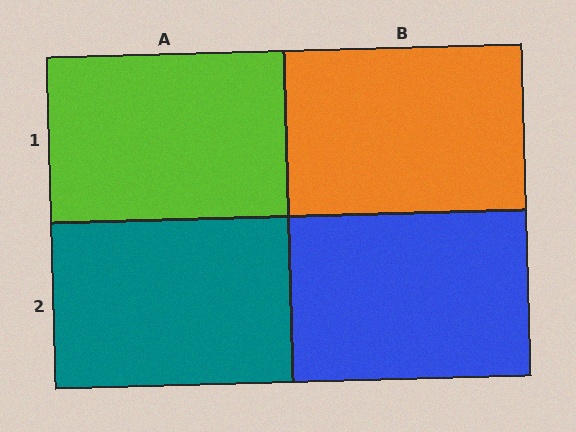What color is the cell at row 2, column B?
Blue.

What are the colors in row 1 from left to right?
Lime, orange.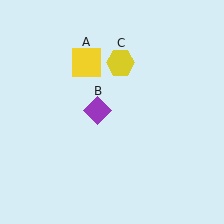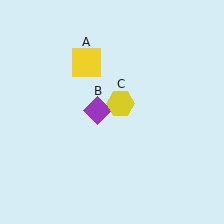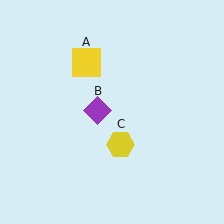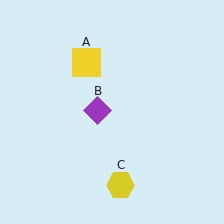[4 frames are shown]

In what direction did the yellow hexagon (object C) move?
The yellow hexagon (object C) moved down.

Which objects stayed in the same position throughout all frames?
Yellow square (object A) and purple diamond (object B) remained stationary.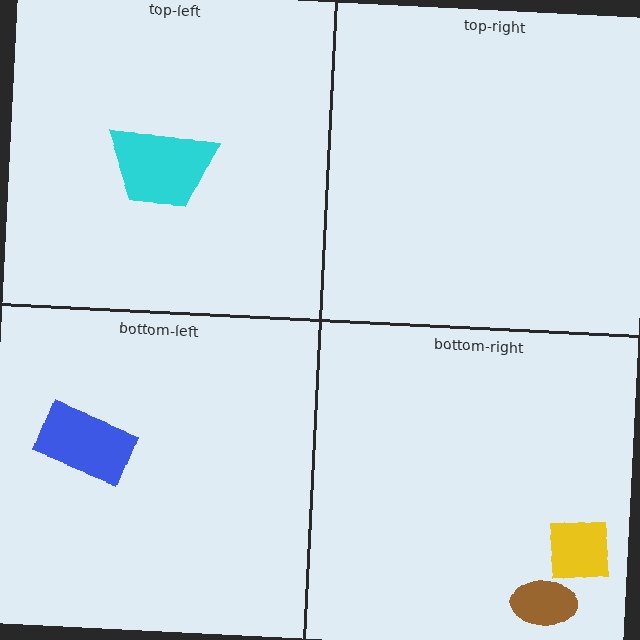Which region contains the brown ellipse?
The bottom-right region.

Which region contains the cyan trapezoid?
The top-left region.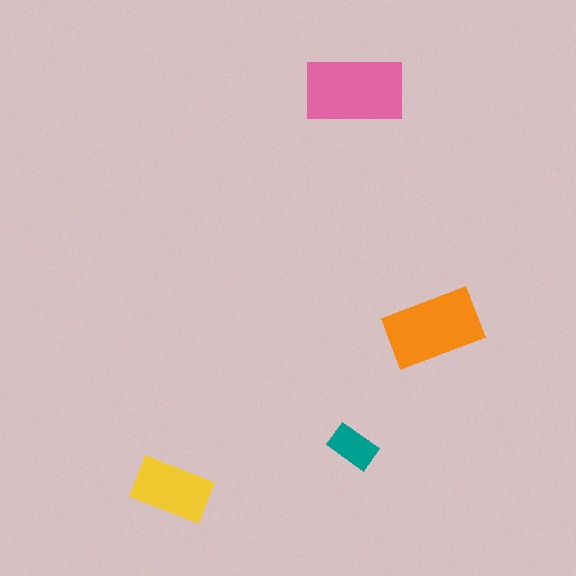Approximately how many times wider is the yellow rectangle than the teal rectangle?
About 1.5 times wider.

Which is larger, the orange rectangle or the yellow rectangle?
The orange one.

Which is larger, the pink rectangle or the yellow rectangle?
The pink one.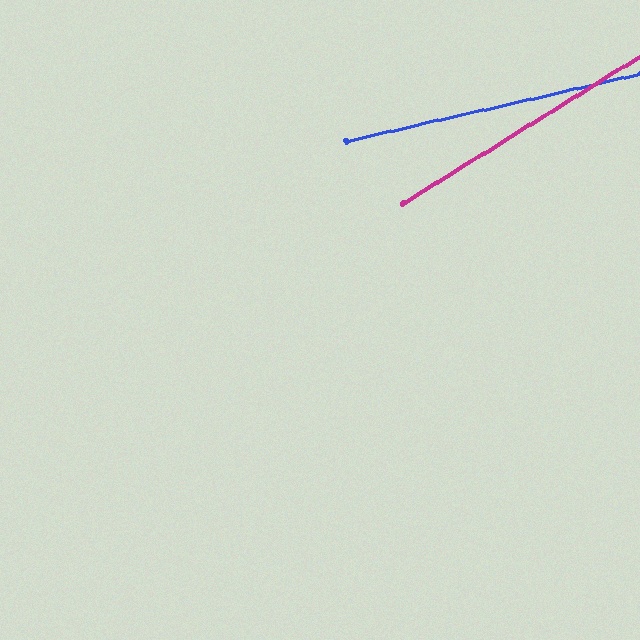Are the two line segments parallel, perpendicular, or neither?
Neither parallel nor perpendicular — they differ by about 19°.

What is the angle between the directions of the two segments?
Approximately 19 degrees.